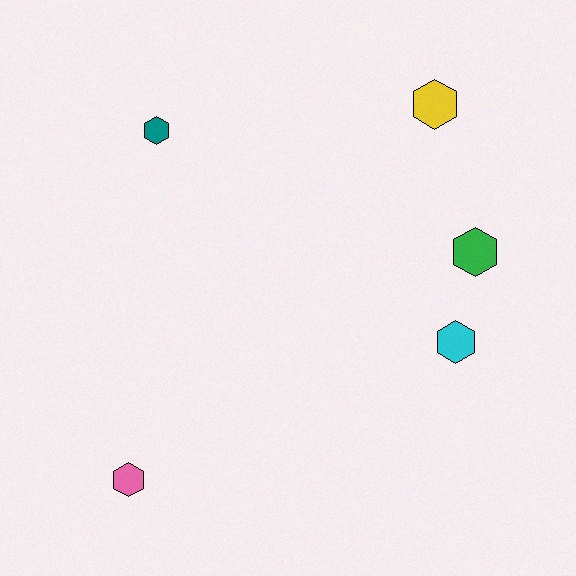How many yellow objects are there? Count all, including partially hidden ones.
There is 1 yellow object.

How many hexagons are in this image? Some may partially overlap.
There are 5 hexagons.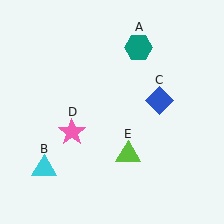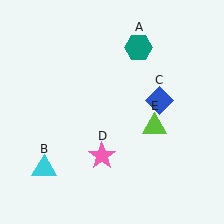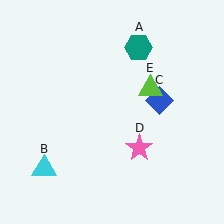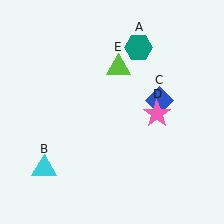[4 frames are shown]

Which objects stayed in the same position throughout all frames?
Teal hexagon (object A) and cyan triangle (object B) and blue diamond (object C) remained stationary.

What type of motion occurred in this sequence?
The pink star (object D), lime triangle (object E) rotated counterclockwise around the center of the scene.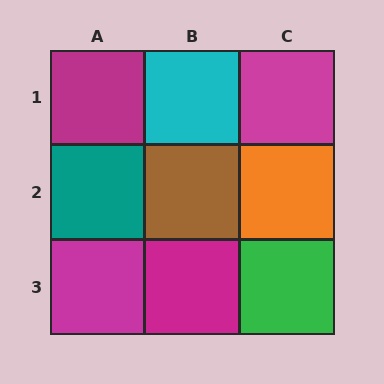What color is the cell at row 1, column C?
Magenta.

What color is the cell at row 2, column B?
Brown.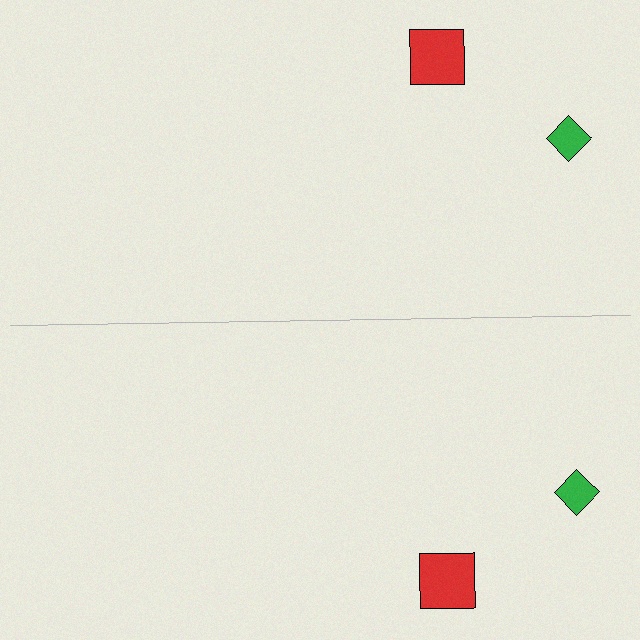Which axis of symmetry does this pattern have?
The pattern has a horizontal axis of symmetry running through the center of the image.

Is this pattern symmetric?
Yes, this pattern has bilateral (reflection) symmetry.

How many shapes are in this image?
There are 4 shapes in this image.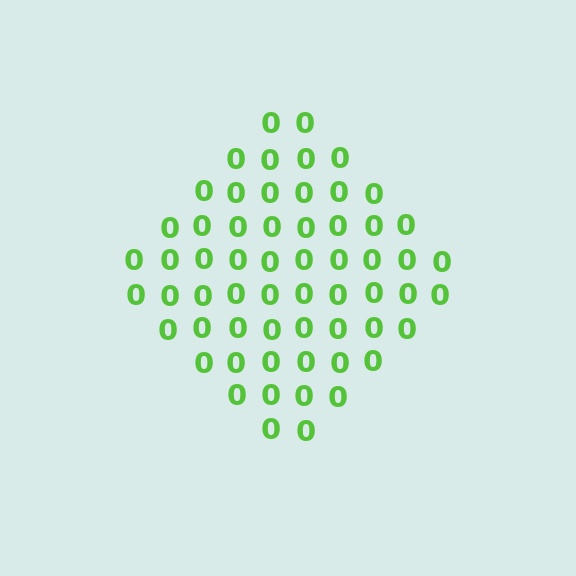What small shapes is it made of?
It is made of small digit 0's.